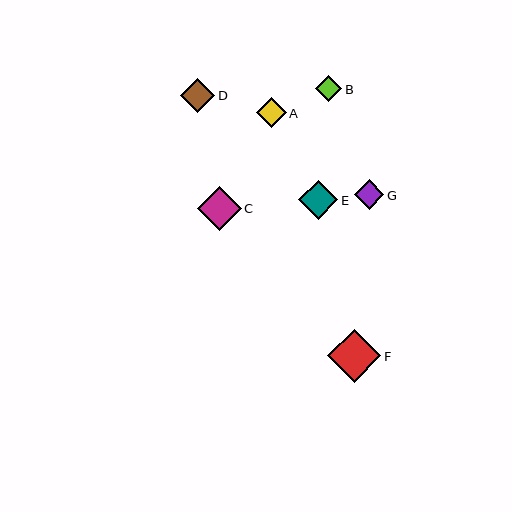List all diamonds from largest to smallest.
From largest to smallest: F, C, E, D, A, G, B.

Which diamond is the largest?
Diamond F is the largest with a size of approximately 53 pixels.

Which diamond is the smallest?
Diamond B is the smallest with a size of approximately 27 pixels.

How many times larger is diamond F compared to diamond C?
Diamond F is approximately 1.2 times the size of diamond C.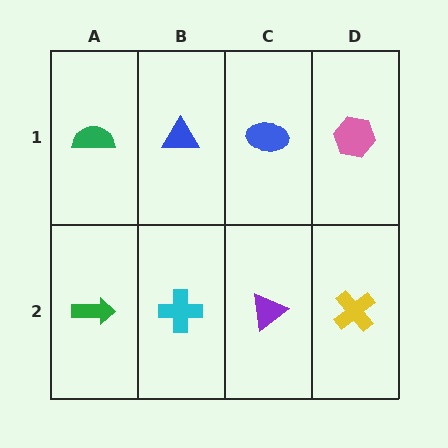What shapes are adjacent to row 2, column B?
A blue triangle (row 1, column B), a green arrow (row 2, column A), a purple triangle (row 2, column C).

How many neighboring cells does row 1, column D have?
2.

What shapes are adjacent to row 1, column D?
A yellow cross (row 2, column D), a blue ellipse (row 1, column C).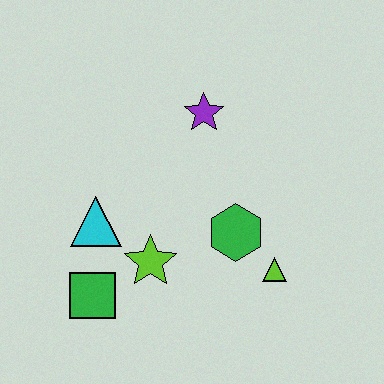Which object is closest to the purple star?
The green hexagon is closest to the purple star.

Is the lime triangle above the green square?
Yes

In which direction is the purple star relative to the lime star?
The purple star is above the lime star.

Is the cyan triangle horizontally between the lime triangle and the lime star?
No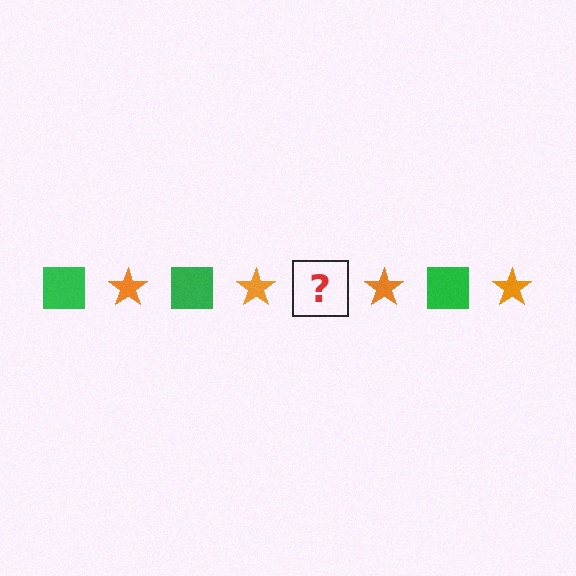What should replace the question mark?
The question mark should be replaced with a green square.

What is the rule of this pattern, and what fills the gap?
The rule is that the pattern alternates between green square and orange star. The gap should be filled with a green square.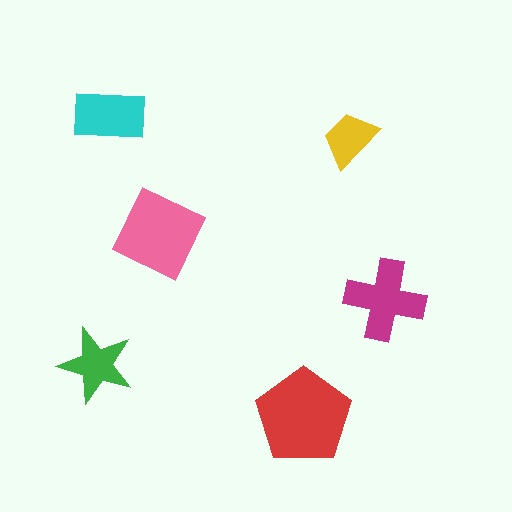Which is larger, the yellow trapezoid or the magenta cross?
The magenta cross.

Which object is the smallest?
The yellow trapezoid.